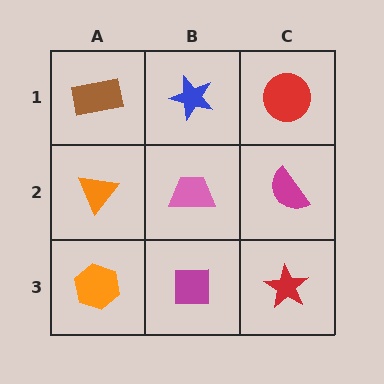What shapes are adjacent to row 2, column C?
A red circle (row 1, column C), a red star (row 3, column C), a pink trapezoid (row 2, column B).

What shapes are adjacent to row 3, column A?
An orange triangle (row 2, column A), a magenta square (row 3, column B).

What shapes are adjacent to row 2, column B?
A blue star (row 1, column B), a magenta square (row 3, column B), an orange triangle (row 2, column A), a magenta semicircle (row 2, column C).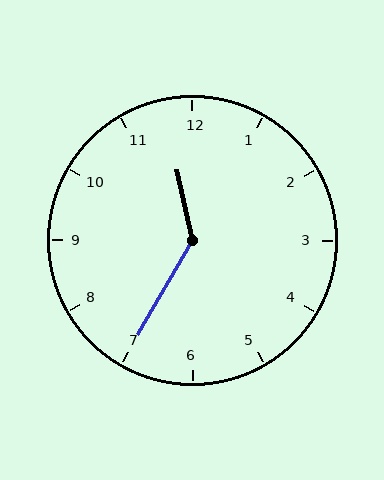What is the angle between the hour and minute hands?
Approximately 138 degrees.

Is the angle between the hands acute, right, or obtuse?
It is obtuse.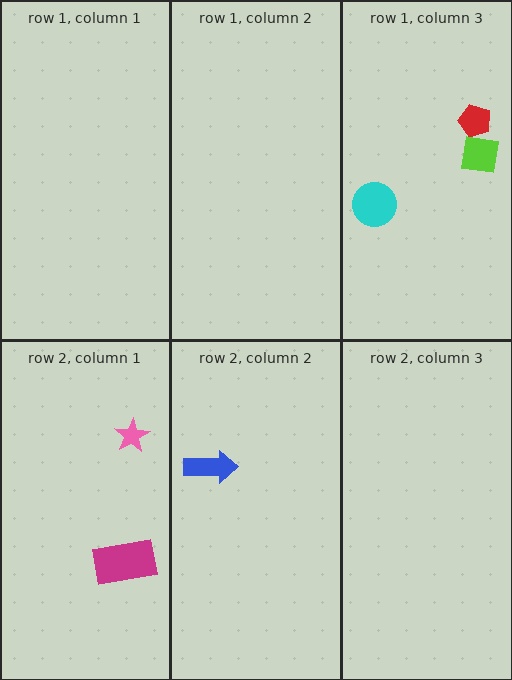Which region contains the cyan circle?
The row 1, column 3 region.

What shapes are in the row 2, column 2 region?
The blue arrow.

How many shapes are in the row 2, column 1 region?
2.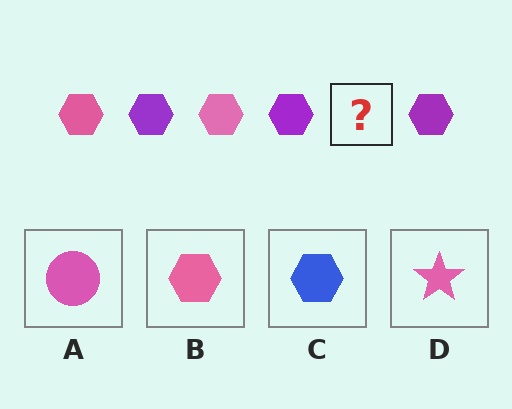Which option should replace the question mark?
Option B.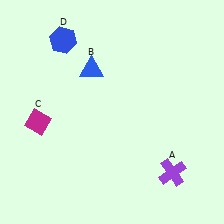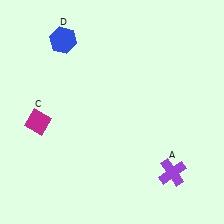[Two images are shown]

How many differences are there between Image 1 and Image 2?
There is 1 difference between the two images.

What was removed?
The blue triangle (B) was removed in Image 2.